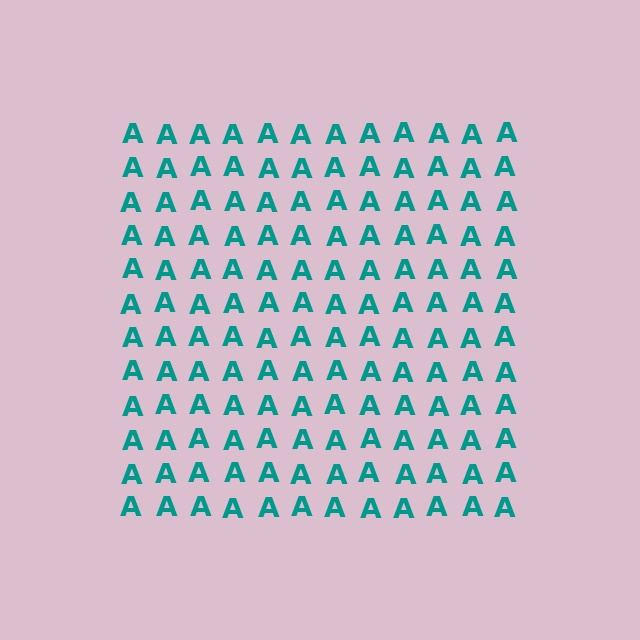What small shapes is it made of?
It is made of small letter A's.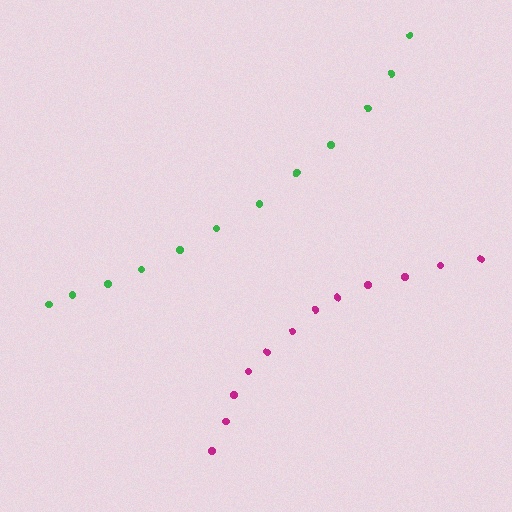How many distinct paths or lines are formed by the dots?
There are 2 distinct paths.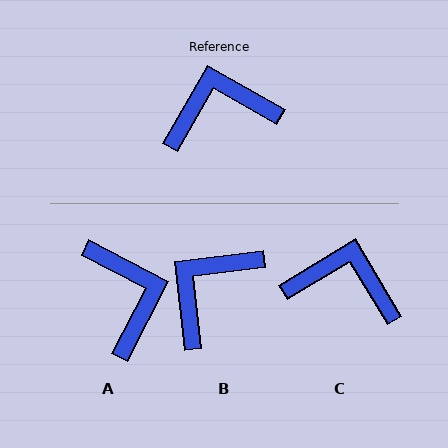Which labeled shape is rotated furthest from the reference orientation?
A, about 88 degrees away.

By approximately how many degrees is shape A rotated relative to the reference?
Approximately 88 degrees clockwise.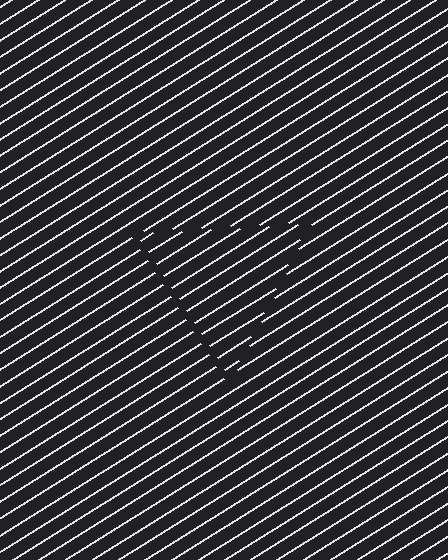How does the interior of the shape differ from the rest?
The interior of the shape contains the same grating, shifted by half a period — the contour is defined by the phase discontinuity where line-ends from the inner and outer gratings abut.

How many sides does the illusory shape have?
3 sides — the line-ends trace a triangle.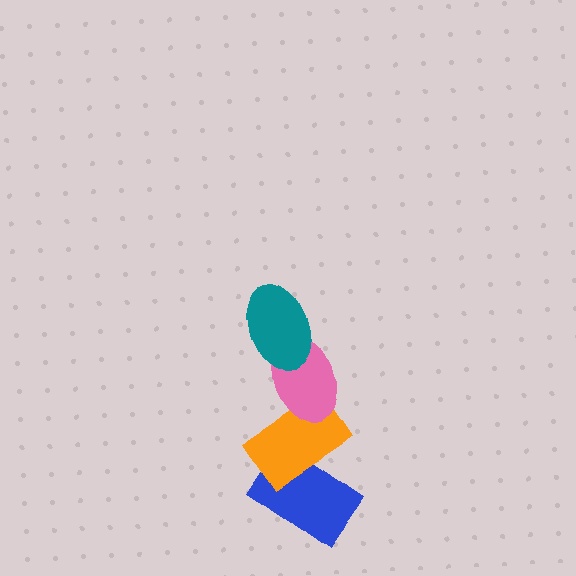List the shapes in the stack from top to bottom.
From top to bottom: the teal ellipse, the pink ellipse, the orange rectangle, the blue rectangle.